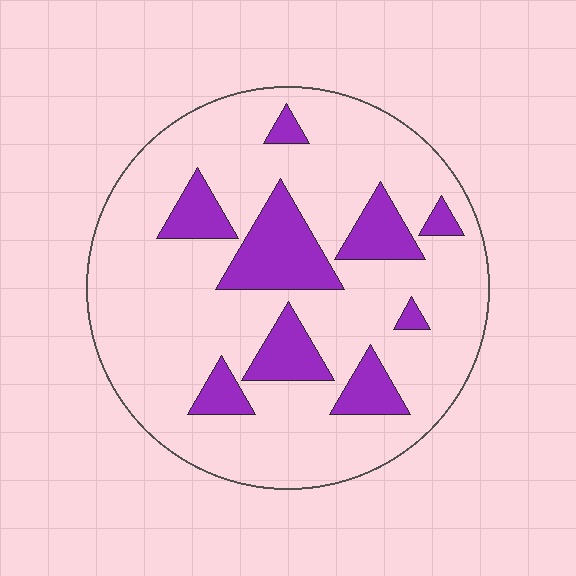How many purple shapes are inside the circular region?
9.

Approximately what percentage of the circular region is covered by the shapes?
Approximately 20%.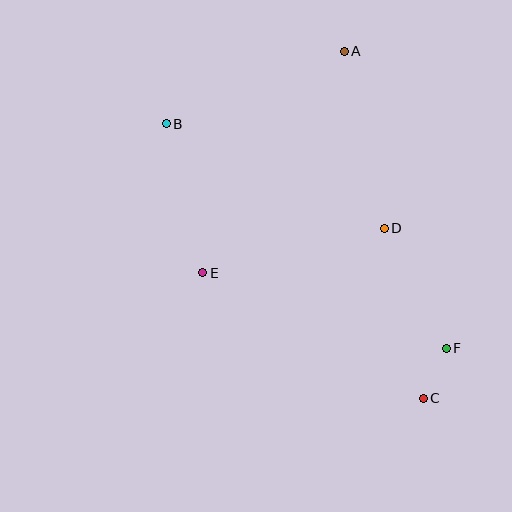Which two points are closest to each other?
Points C and F are closest to each other.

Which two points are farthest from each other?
Points B and C are farthest from each other.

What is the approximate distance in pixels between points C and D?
The distance between C and D is approximately 174 pixels.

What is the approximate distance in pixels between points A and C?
The distance between A and C is approximately 356 pixels.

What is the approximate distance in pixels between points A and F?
The distance between A and F is approximately 314 pixels.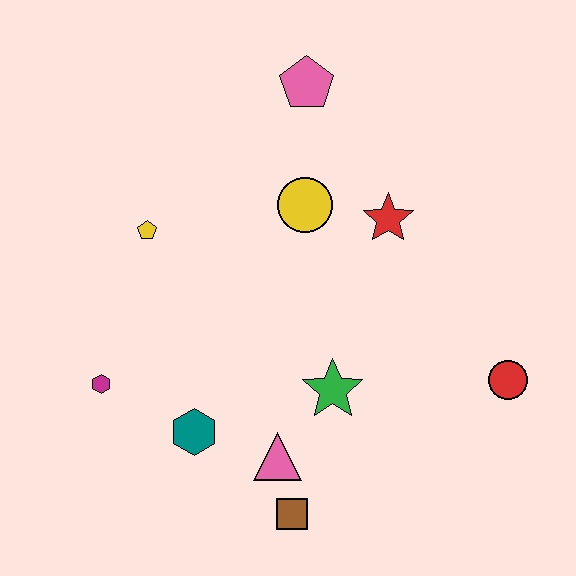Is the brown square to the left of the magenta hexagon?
No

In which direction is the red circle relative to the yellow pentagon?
The red circle is to the right of the yellow pentagon.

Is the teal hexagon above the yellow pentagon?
No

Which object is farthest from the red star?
The magenta hexagon is farthest from the red star.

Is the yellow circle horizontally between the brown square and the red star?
Yes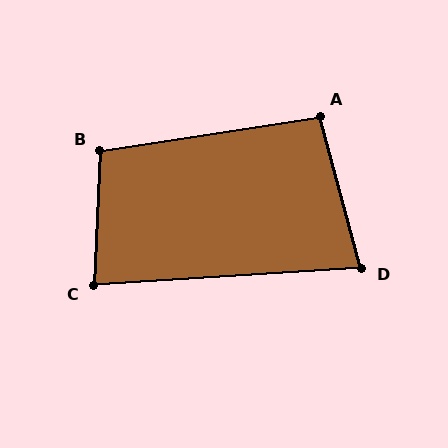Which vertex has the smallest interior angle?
D, at approximately 79 degrees.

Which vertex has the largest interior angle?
B, at approximately 101 degrees.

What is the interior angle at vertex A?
Approximately 96 degrees (obtuse).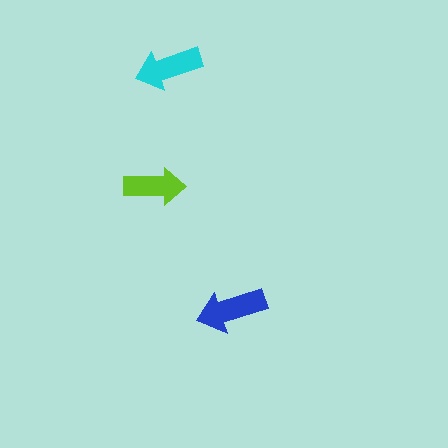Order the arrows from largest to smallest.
the blue one, the cyan one, the lime one.